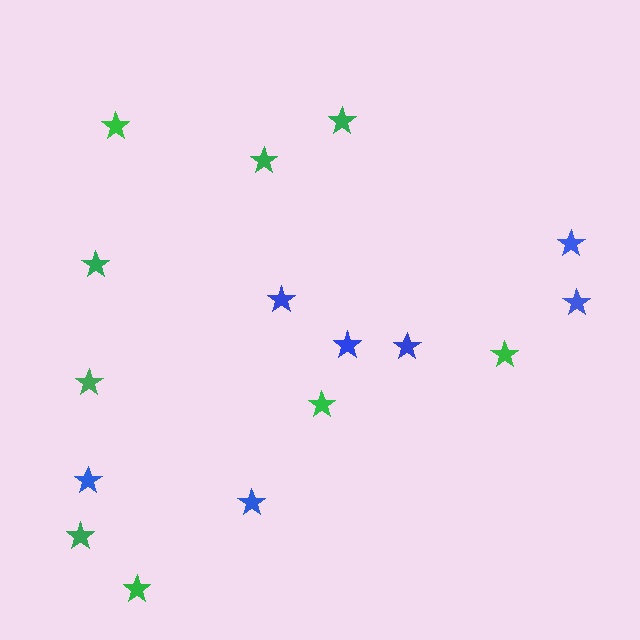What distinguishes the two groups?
There are 2 groups: one group of green stars (9) and one group of blue stars (7).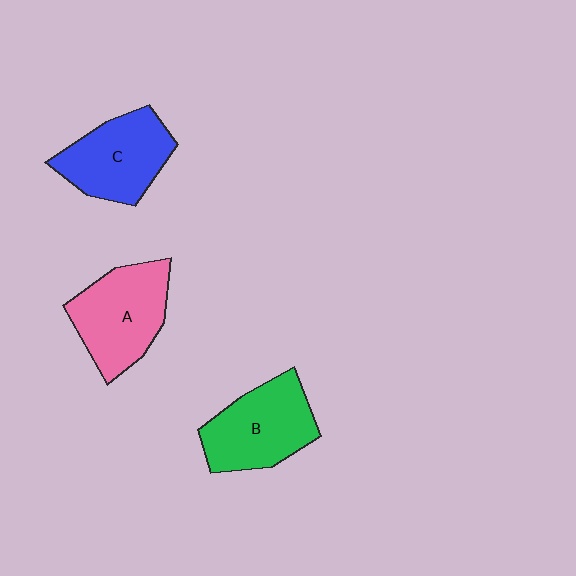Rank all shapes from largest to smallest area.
From largest to smallest: A (pink), B (green), C (blue).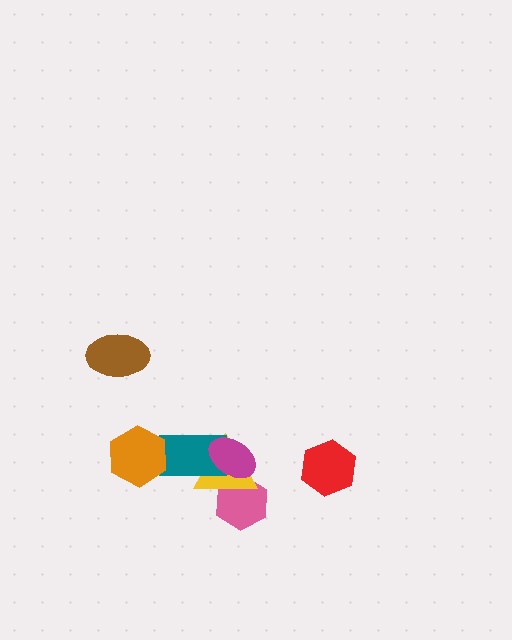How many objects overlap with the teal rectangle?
3 objects overlap with the teal rectangle.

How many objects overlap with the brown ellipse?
0 objects overlap with the brown ellipse.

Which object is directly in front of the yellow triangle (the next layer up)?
The teal rectangle is directly in front of the yellow triangle.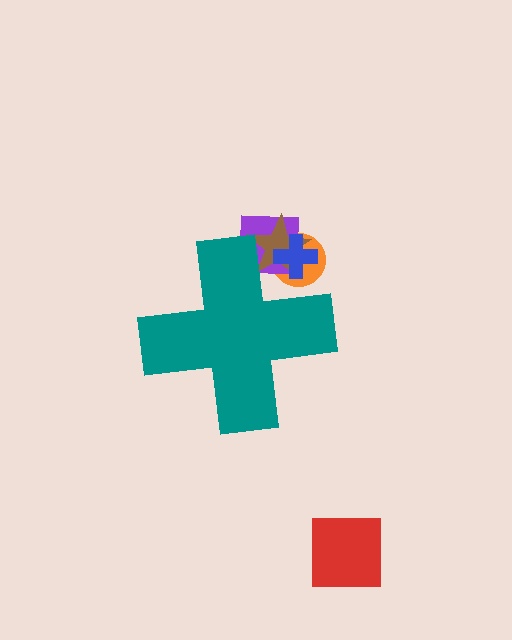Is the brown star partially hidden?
Yes, the brown star is partially hidden behind the teal cross.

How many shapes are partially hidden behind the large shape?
4 shapes are partially hidden.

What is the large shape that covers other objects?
A teal cross.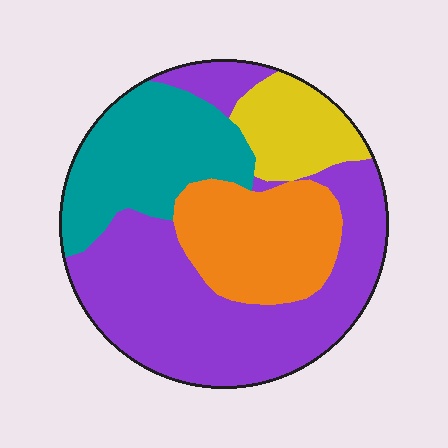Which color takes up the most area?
Purple, at roughly 45%.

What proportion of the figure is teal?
Teal covers around 25% of the figure.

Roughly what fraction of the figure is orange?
Orange covers 20% of the figure.